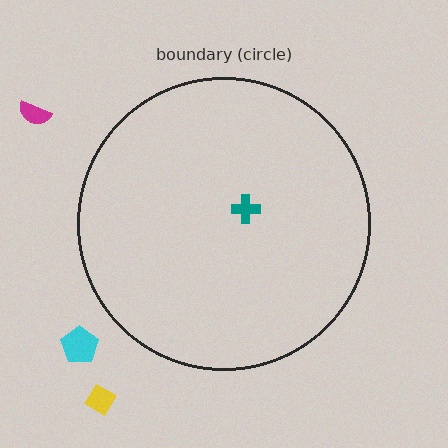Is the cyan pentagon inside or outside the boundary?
Outside.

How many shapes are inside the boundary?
1 inside, 3 outside.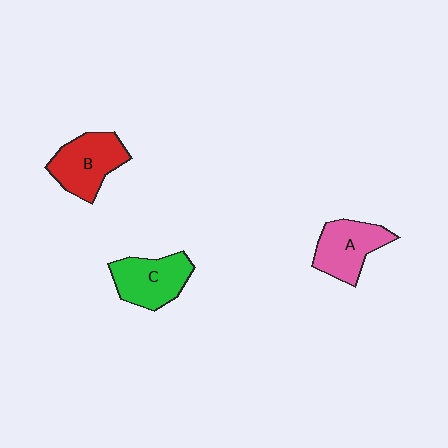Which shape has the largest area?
Shape B (red).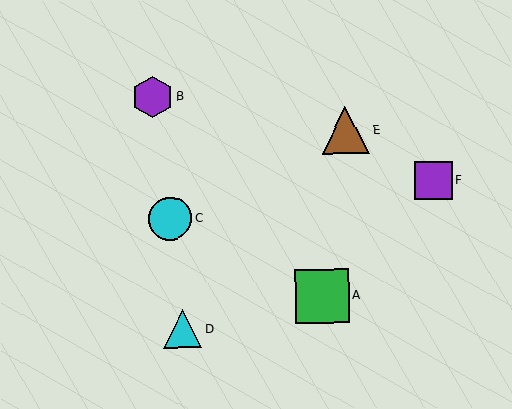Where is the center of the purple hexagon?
The center of the purple hexagon is at (153, 97).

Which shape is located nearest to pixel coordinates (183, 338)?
The cyan triangle (labeled D) at (182, 329) is nearest to that location.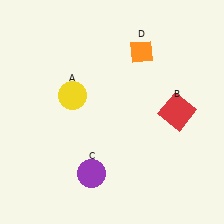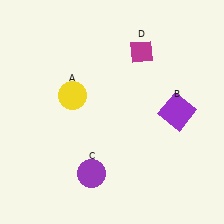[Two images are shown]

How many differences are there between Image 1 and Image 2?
There are 2 differences between the two images.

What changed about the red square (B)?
In Image 1, B is red. In Image 2, it changed to purple.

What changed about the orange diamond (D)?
In Image 1, D is orange. In Image 2, it changed to magenta.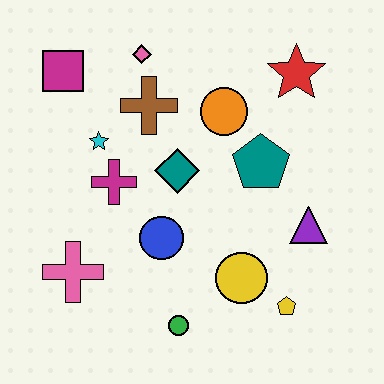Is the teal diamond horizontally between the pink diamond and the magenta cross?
No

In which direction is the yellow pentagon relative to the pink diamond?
The yellow pentagon is below the pink diamond.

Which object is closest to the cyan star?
The magenta cross is closest to the cyan star.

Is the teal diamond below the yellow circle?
No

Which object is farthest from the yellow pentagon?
The magenta square is farthest from the yellow pentagon.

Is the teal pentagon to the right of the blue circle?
Yes